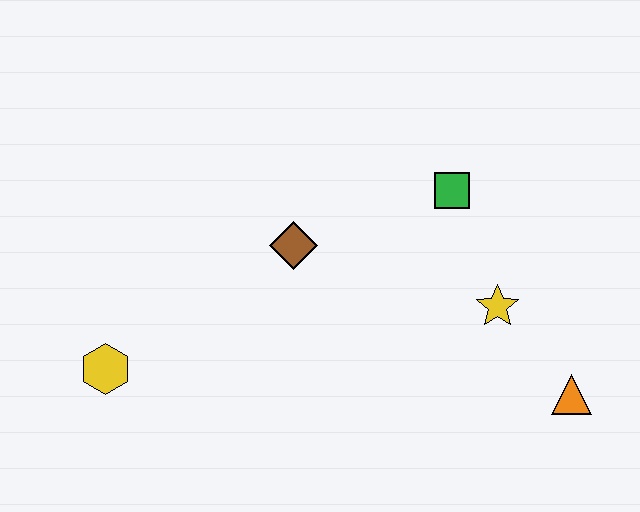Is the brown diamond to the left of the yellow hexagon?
No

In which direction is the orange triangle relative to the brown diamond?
The orange triangle is to the right of the brown diamond.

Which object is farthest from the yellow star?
The yellow hexagon is farthest from the yellow star.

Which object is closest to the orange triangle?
The yellow star is closest to the orange triangle.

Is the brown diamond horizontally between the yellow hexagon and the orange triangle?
Yes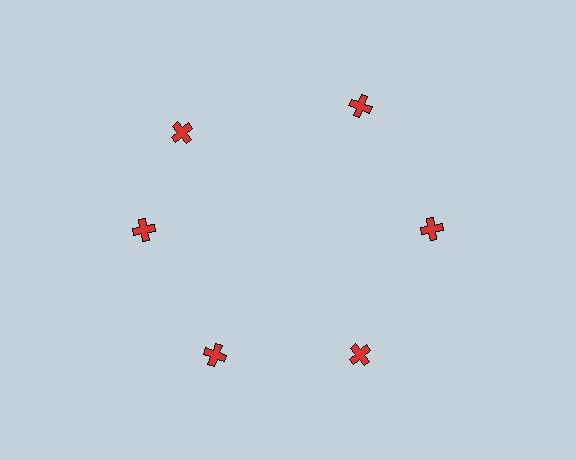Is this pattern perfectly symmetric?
No. The 6 red crosses are arranged in a ring, but one element near the 11 o'clock position is rotated out of alignment along the ring, breaking the 6-fold rotational symmetry.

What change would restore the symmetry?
The symmetry would be restored by rotating it back into even spacing with its neighbors so that all 6 crosses sit at equal angles and equal distance from the center.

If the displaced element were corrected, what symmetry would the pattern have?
It would have 6-fold rotational symmetry — the pattern would map onto itself every 60 degrees.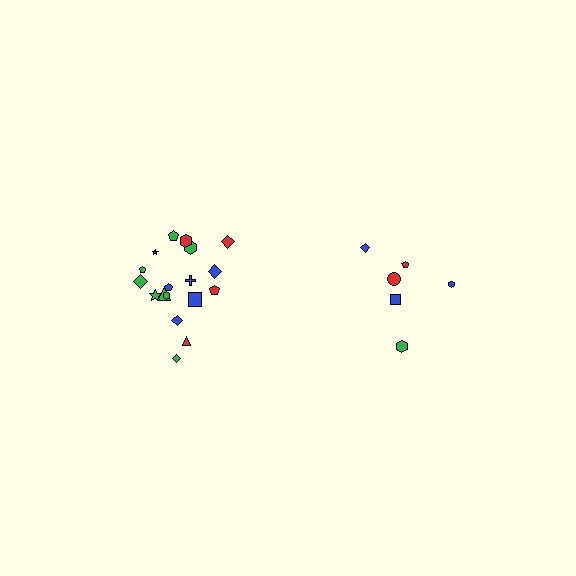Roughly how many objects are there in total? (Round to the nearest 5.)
Roughly 25 objects in total.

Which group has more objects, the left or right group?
The left group.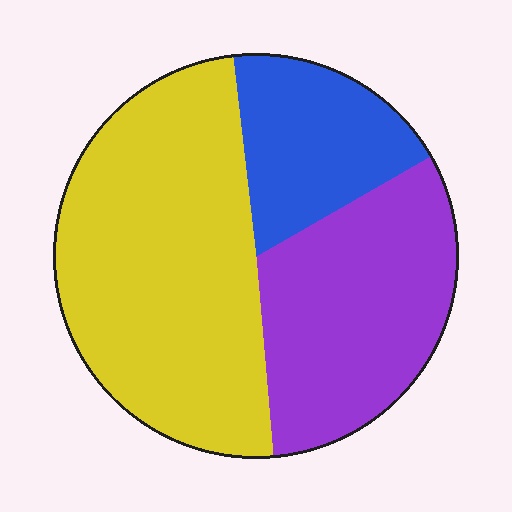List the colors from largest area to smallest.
From largest to smallest: yellow, purple, blue.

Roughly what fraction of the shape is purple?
Purple takes up about one third (1/3) of the shape.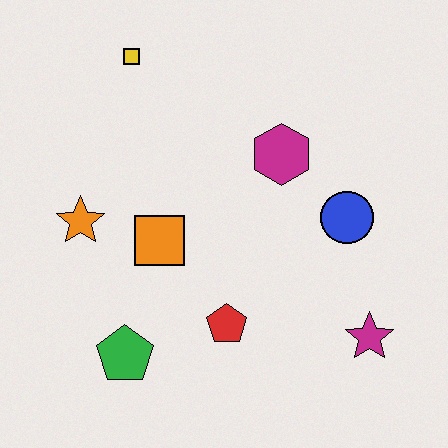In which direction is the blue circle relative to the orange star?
The blue circle is to the right of the orange star.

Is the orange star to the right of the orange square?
No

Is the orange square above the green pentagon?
Yes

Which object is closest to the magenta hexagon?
The blue circle is closest to the magenta hexagon.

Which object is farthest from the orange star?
The magenta star is farthest from the orange star.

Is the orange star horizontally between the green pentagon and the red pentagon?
No